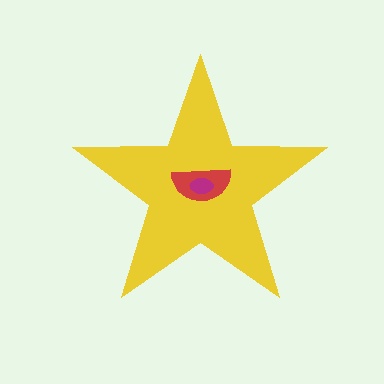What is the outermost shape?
The yellow star.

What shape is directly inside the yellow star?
The red semicircle.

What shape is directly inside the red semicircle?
The magenta ellipse.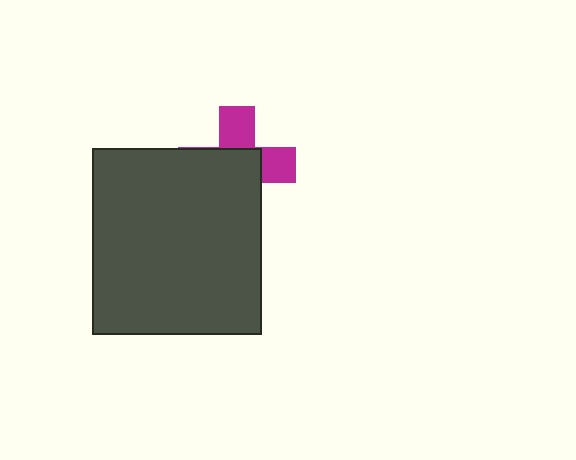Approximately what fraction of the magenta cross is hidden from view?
Roughly 62% of the magenta cross is hidden behind the dark gray rectangle.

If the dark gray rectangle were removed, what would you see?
You would see the complete magenta cross.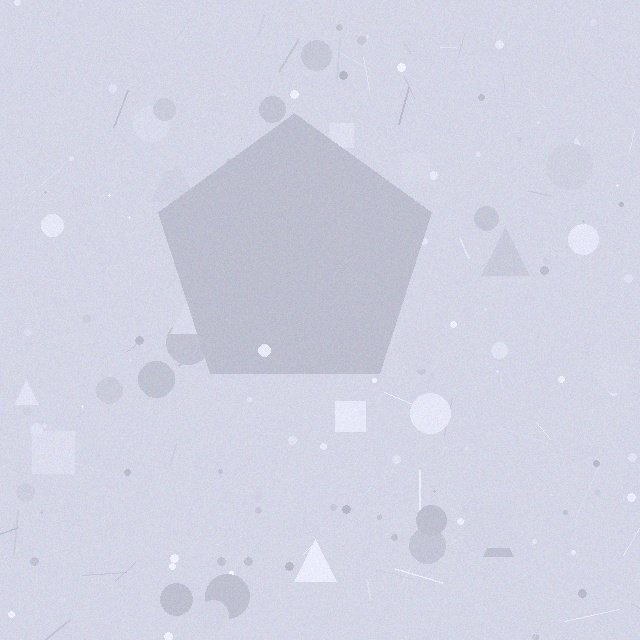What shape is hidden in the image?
A pentagon is hidden in the image.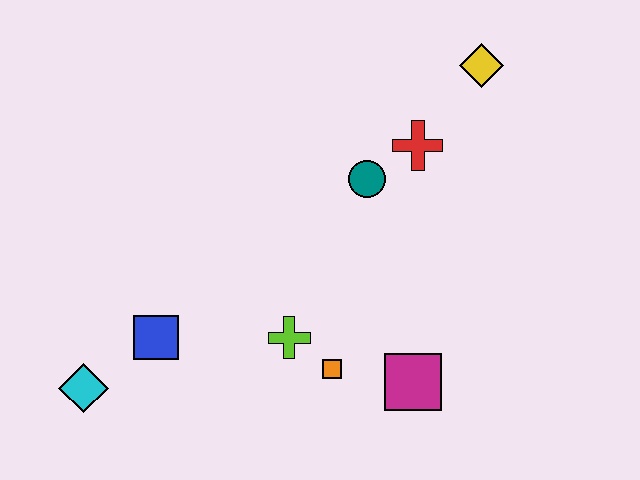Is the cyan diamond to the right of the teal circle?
No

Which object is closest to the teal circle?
The red cross is closest to the teal circle.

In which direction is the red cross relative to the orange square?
The red cross is above the orange square.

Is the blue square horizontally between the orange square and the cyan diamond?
Yes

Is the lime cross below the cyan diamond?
No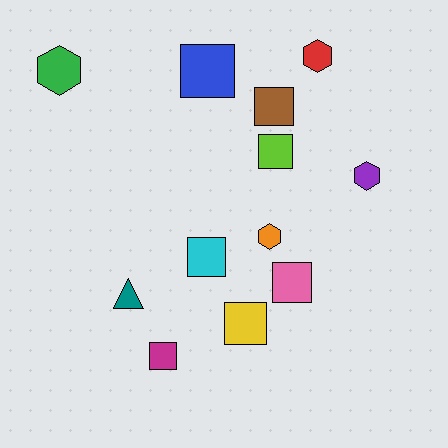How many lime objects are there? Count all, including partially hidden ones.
There is 1 lime object.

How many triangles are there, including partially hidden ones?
There is 1 triangle.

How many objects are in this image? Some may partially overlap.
There are 12 objects.